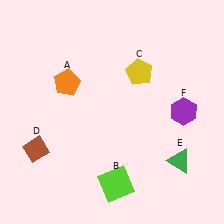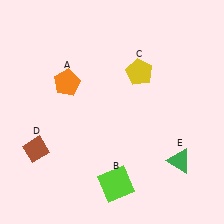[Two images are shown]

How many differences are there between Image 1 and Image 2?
There is 1 difference between the two images.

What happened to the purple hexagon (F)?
The purple hexagon (F) was removed in Image 2. It was in the top-right area of Image 1.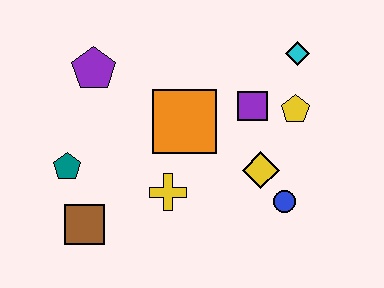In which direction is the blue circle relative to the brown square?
The blue circle is to the right of the brown square.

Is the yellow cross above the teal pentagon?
No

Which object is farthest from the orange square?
The brown square is farthest from the orange square.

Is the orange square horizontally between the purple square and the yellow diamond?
No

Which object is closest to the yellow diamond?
The blue circle is closest to the yellow diamond.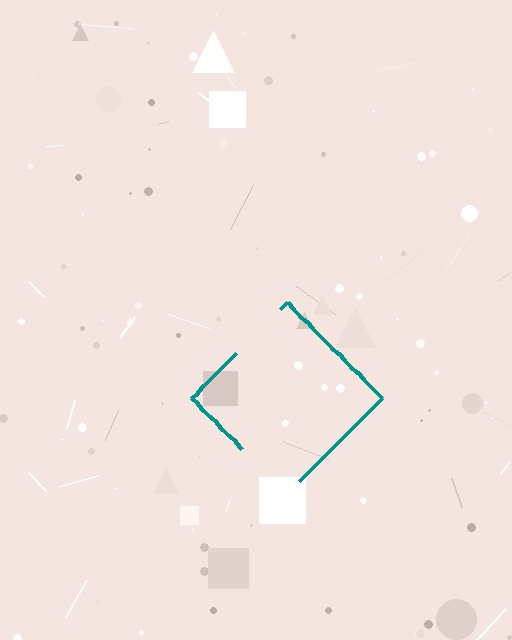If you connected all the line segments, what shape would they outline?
They would outline a diamond.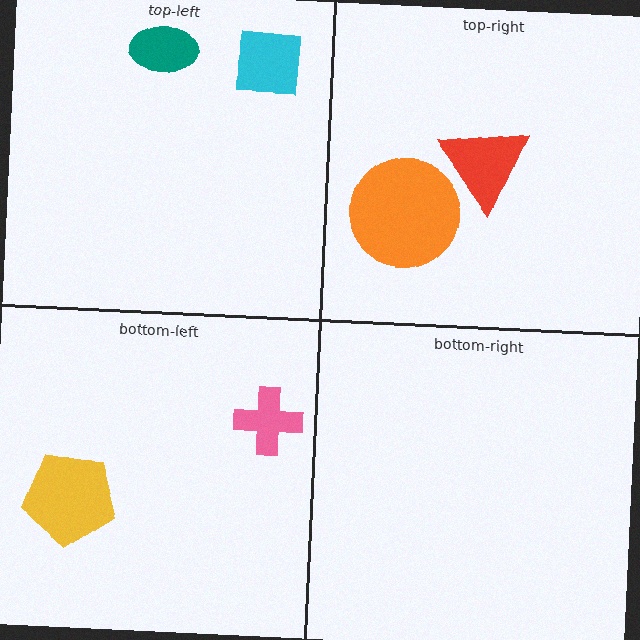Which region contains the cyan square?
The top-left region.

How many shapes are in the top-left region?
2.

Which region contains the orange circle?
The top-right region.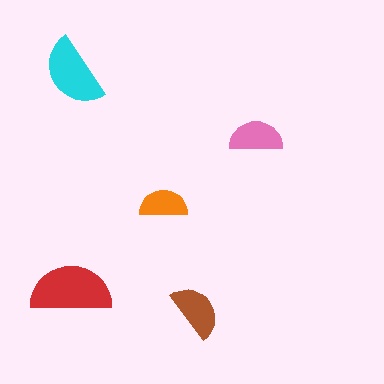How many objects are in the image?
There are 5 objects in the image.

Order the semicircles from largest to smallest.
the red one, the cyan one, the brown one, the pink one, the orange one.